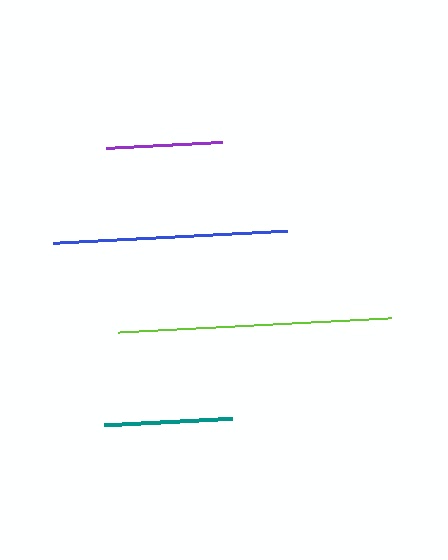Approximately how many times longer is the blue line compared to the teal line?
The blue line is approximately 1.8 times the length of the teal line.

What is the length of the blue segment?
The blue segment is approximately 234 pixels long.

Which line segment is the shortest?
The purple line is the shortest at approximately 117 pixels.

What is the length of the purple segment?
The purple segment is approximately 117 pixels long.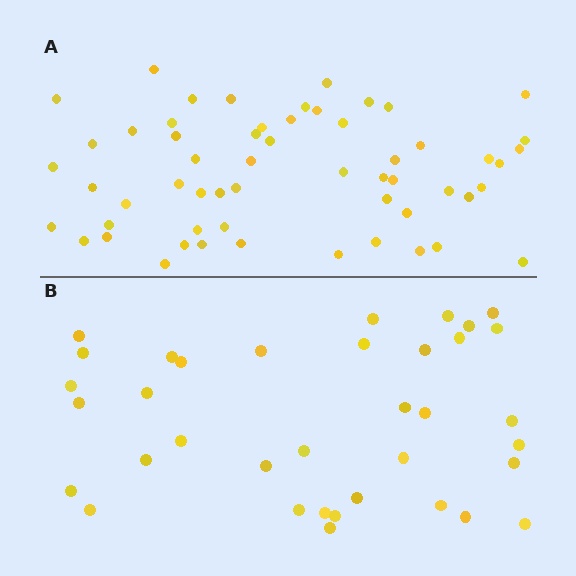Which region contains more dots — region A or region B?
Region A (the top region) has more dots.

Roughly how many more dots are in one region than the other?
Region A has approximately 20 more dots than region B.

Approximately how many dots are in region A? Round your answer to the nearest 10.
About 60 dots. (The exact count is 57, which rounds to 60.)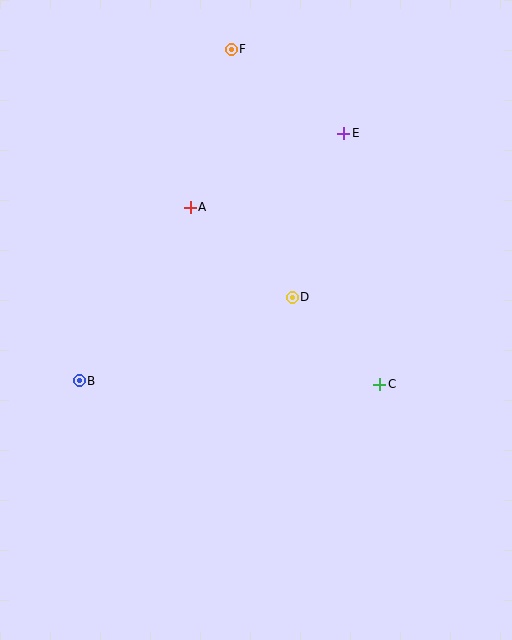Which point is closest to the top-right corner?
Point E is closest to the top-right corner.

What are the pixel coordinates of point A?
Point A is at (190, 207).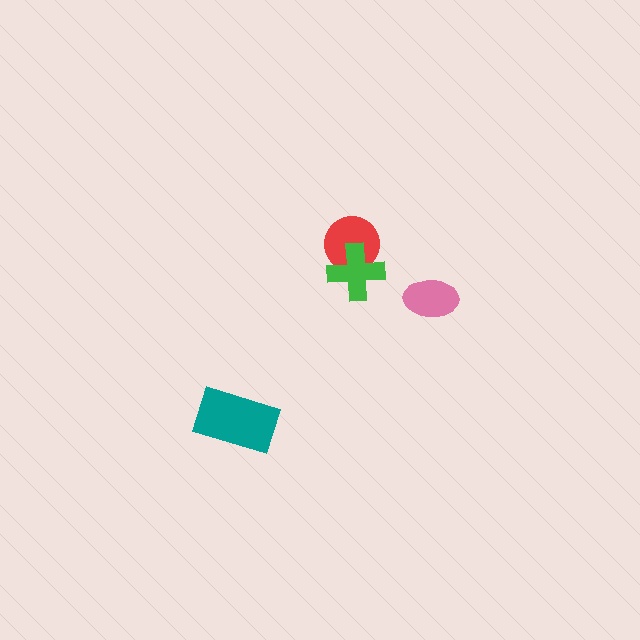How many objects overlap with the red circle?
1 object overlaps with the red circle.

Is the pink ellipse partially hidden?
No, no other shape covers it.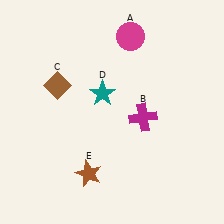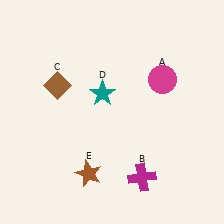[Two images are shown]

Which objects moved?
The objects that moved are: the magenta circle (A), the magenta cross (B).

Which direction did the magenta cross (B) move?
The magenta cross (B) moved down.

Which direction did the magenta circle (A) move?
The magenta circle (A) moved down.